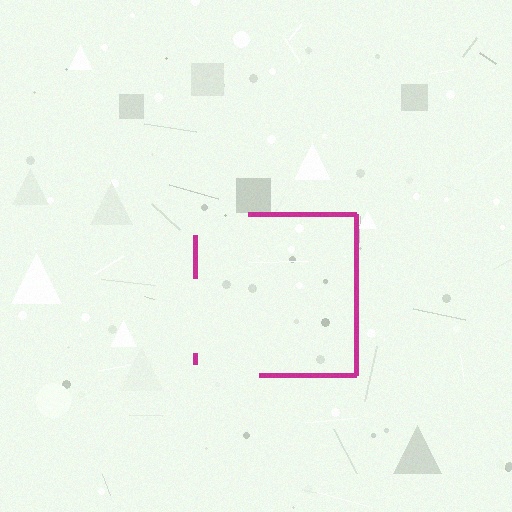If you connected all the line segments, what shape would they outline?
They would outline a square.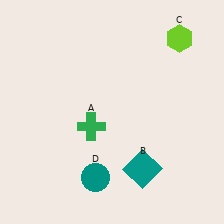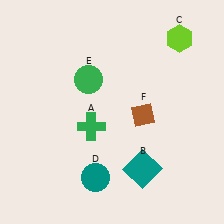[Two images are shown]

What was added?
A green circle (E), a brown diamond (F) were added in Image 2.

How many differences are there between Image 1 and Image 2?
There are 2 differences between the two images.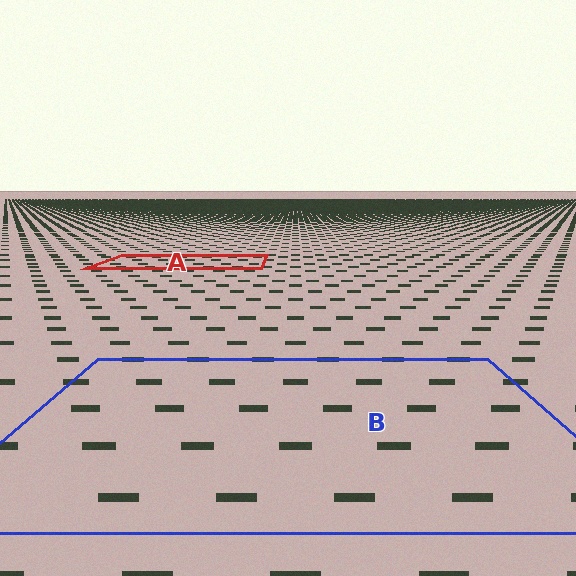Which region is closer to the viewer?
Region B is closer. The texture elements there are larger and more spread out.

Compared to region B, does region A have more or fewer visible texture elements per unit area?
Region A has more texture elements per unit area — they are packed more densely because it is farther away.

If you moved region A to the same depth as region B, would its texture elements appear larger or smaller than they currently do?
They would appear larger. At a closer depth, the same texture elements are projected at a bigger on-screen size.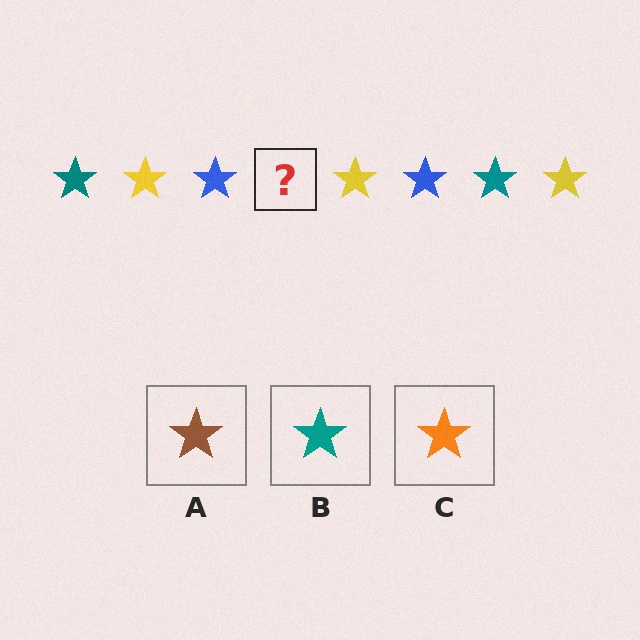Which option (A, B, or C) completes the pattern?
B.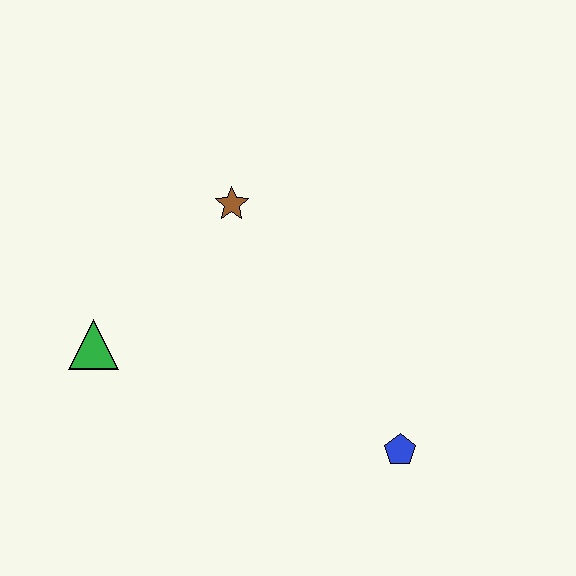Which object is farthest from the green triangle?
The blue pentagon is farthest from the green triangle.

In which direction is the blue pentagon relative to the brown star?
The blue pentagon is below the brown star.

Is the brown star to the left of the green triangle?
No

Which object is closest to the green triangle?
The brown star is closest to the green triangle.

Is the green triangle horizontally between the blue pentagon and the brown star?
No